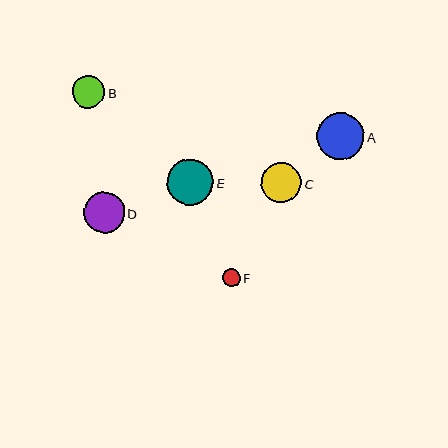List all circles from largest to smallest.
From largest to smallest: A, E, D, C, B, F.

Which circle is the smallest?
Circle F is the smallest with a size of approximately 18 pixels.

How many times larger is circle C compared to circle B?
Circle C is approximately 1.2 times the size of circle B.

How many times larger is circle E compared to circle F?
Circle E is approximately 2.6 times the size of circle F.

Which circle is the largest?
Circle A is the largest with a size of approximately 47 pixels.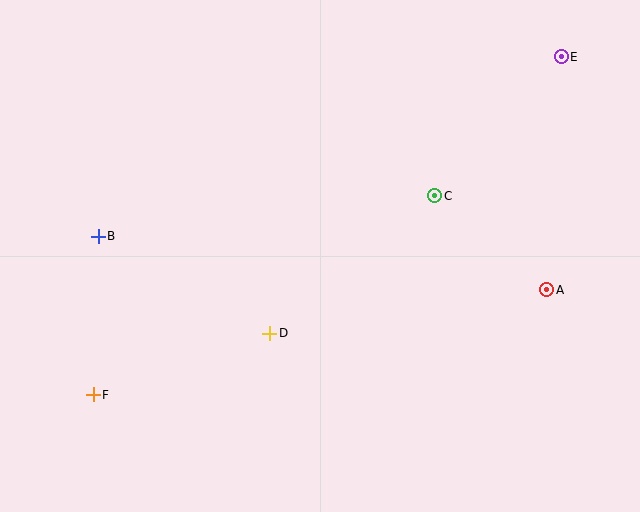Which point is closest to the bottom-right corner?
Point A is closest to the bottom-right corner.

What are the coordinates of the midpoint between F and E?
The midpoint between F and E is at (327, 226).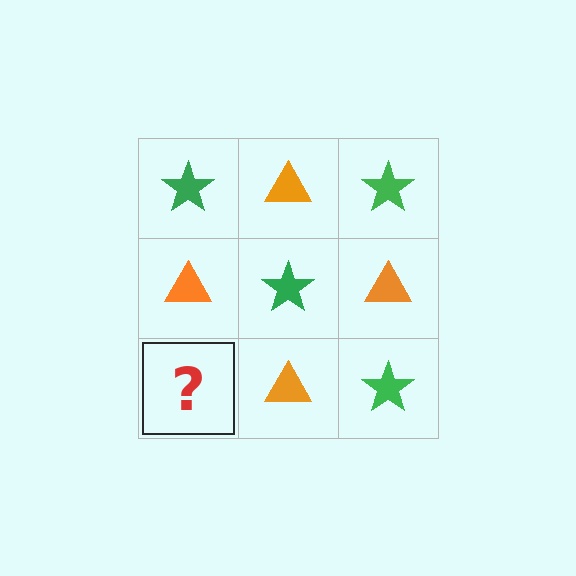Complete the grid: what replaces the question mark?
The question mark should be replaced with a green star.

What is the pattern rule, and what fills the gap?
The rule is that it alternates green star and orange triangle in a checkerboard pattern. The gap should be filled with a green star.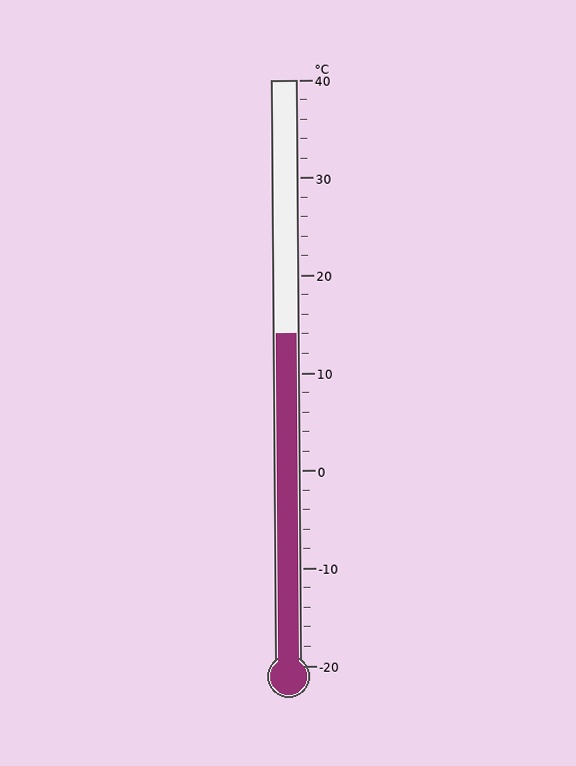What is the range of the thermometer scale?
The thermometer scale ranges from -20°C to 40°C.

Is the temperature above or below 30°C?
The temperature is below 30°C.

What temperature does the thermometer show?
The thermometer shows approximately 14°C.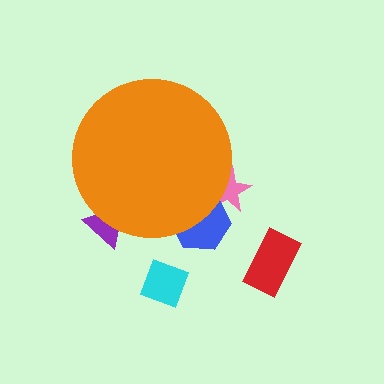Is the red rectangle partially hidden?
No, the red rectangle is fully visible.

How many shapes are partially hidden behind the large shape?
3 shapes are partially hidden.